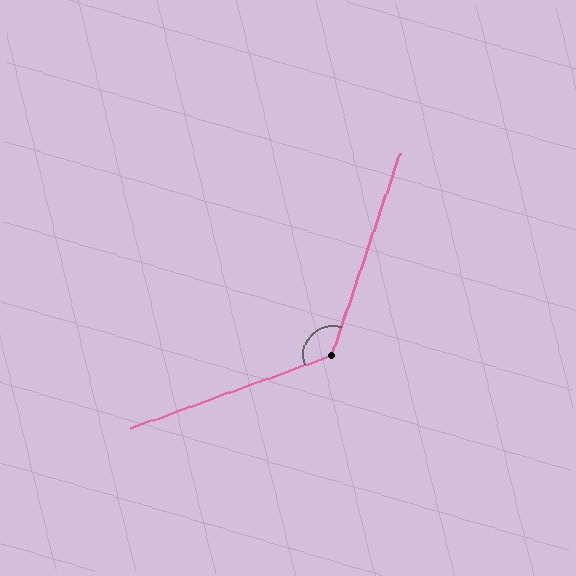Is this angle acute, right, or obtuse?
It is obtuse.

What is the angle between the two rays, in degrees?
Approximately 129 degrees.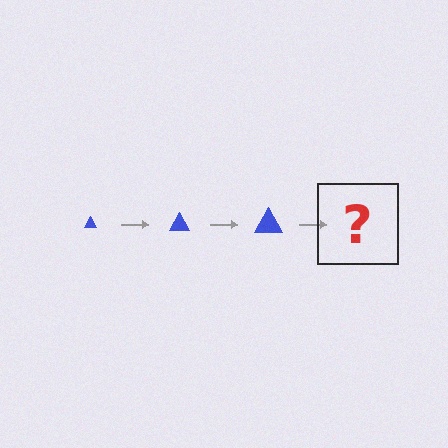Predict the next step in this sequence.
The next step is a blue triangle, larger than the previous one.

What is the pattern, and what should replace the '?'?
The pattern is that the triangle gets progressively larger each step. The '?' should be a blue triangle, larger than the previous one.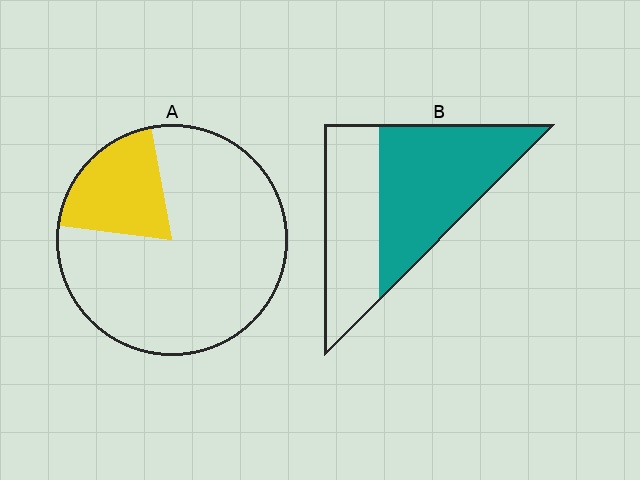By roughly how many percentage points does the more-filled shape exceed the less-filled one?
By roughly 40 percentage points (B over A).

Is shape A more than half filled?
No.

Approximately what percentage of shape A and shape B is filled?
A is approximately 20% and B is approximately 60%.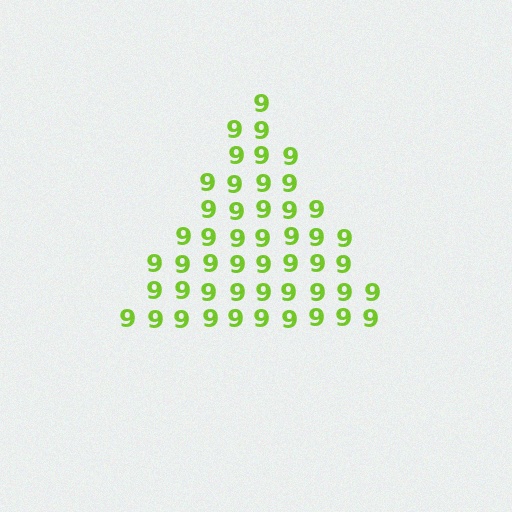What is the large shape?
The large shape is a triangle.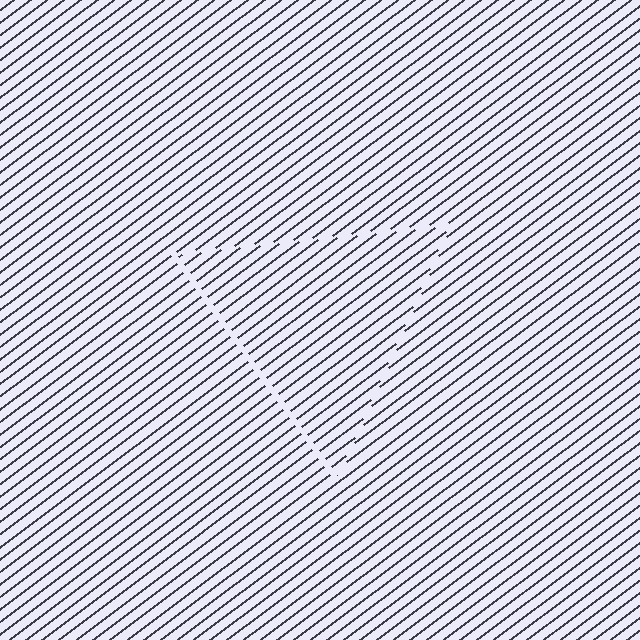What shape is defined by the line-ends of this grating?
An illusory triangle. The interior of the shape contains the same grating, shifted by half a period — the contour is defined by the phase discontinuity where line-ends from the inner and outer gratings abut.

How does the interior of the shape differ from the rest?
The interior of the shape contains the same grating, shifted by half a period — the contour is defined by the phase discontinuity where line-ends from the inner and outer gratings abut.